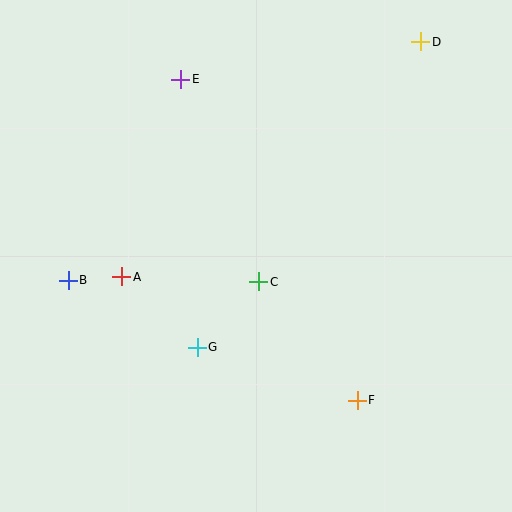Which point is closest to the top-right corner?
Point D is closest to the top-right corner.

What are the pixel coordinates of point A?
Point A is at (122, 277).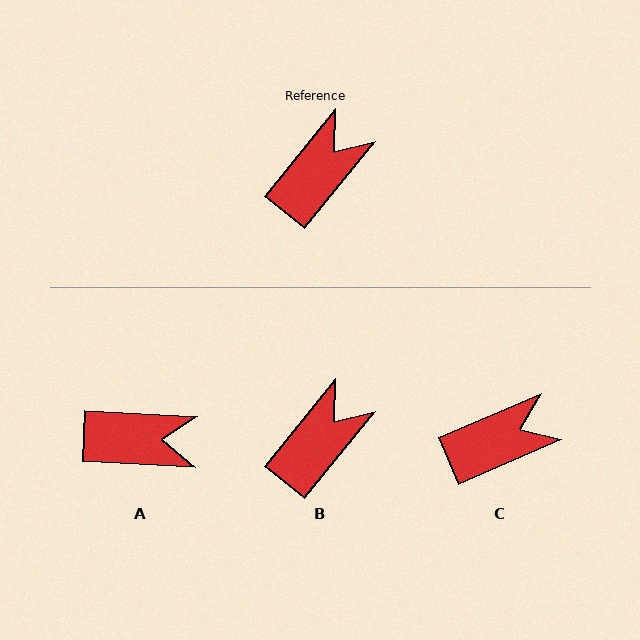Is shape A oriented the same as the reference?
No, it is off by about 54 degrees.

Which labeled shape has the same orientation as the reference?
B.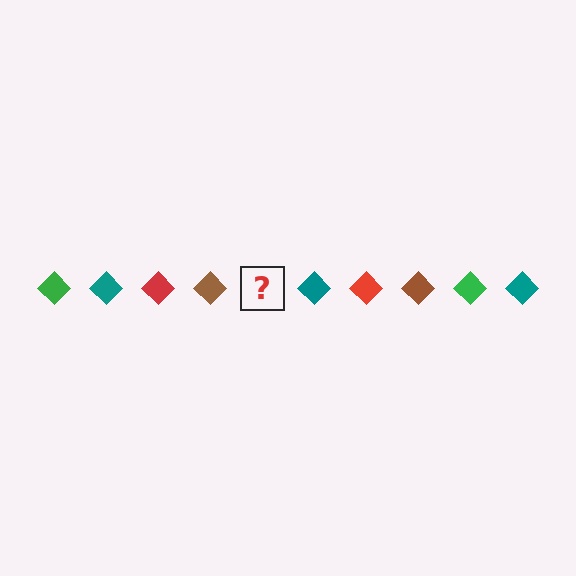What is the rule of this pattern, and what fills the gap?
The rule is that the pattern cycles through green, teal, red, brown diamonds. The gap should be filled with a green diamond.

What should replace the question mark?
The question mark should be replaced with a green diamond.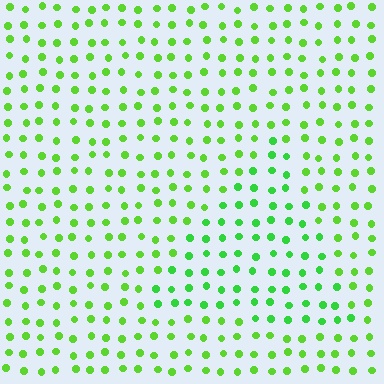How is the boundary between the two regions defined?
The boundary is defined purely by a slight shift in hue (about 20 degrees). Spacing, size, and orientation are identical on both sides.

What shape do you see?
I see a triangle.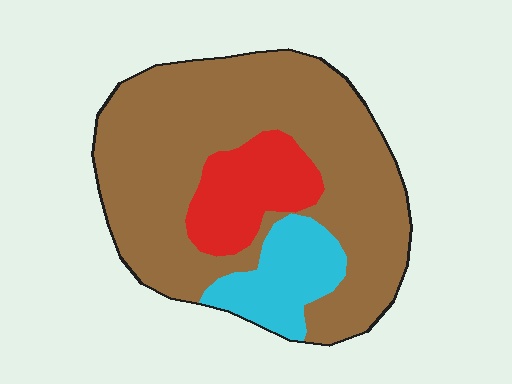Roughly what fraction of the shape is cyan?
Cyan takes up about one eighth (1/8) of the shape.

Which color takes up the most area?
Brown, at roughly 70%.